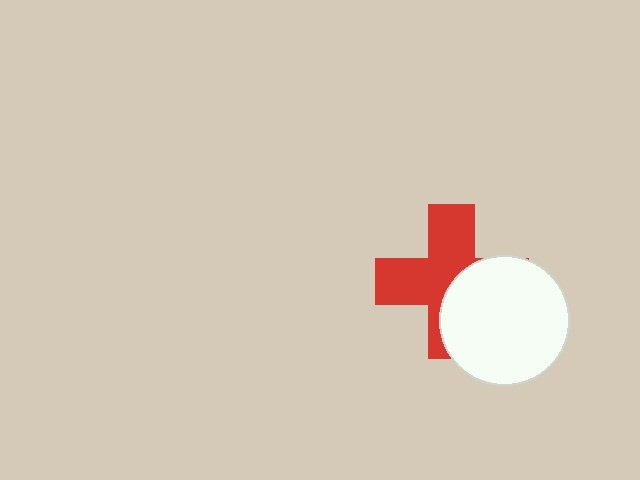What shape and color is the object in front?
The object in front is a white circle.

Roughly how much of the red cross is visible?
About half of it is visible (roughly 57%).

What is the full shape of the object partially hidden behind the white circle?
The partially hidden object is a red cross.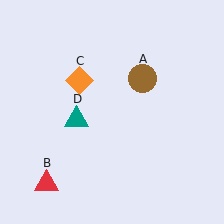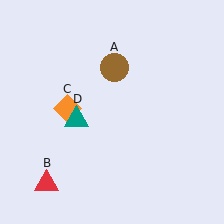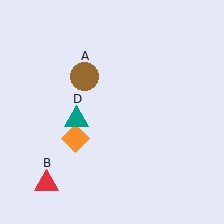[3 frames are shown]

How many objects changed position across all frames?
2 objects changed position: brown circle (object A), orange diamond (object C).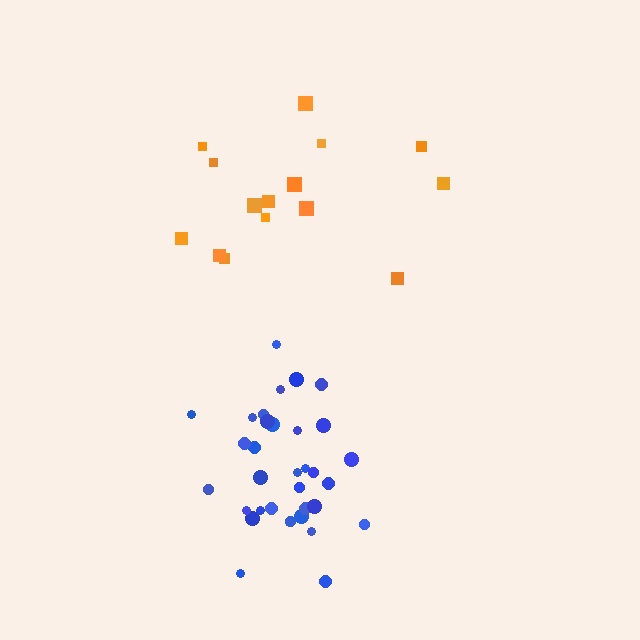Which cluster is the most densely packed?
Blue.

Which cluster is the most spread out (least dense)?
Orange.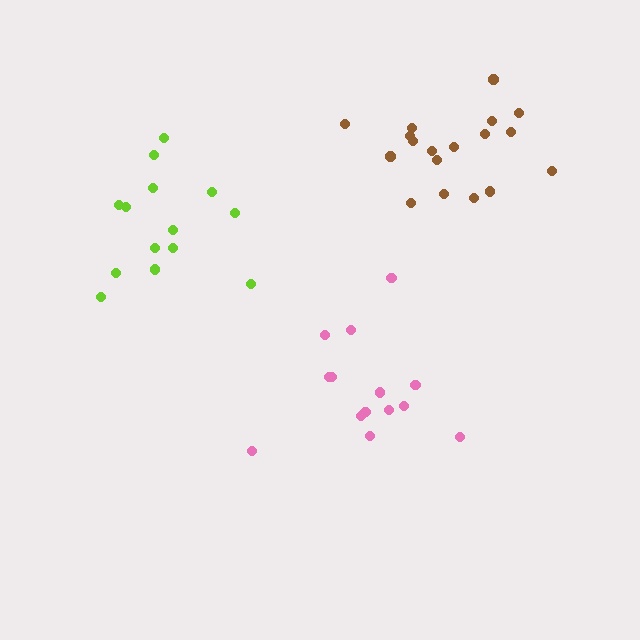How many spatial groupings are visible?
There are 3 spatial groupings.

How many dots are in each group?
Group 1: 14 dots, Group 2: 14 dots, Group 3: 18 dots (46 total).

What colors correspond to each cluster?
The clusters are colored: lime, pink, brown.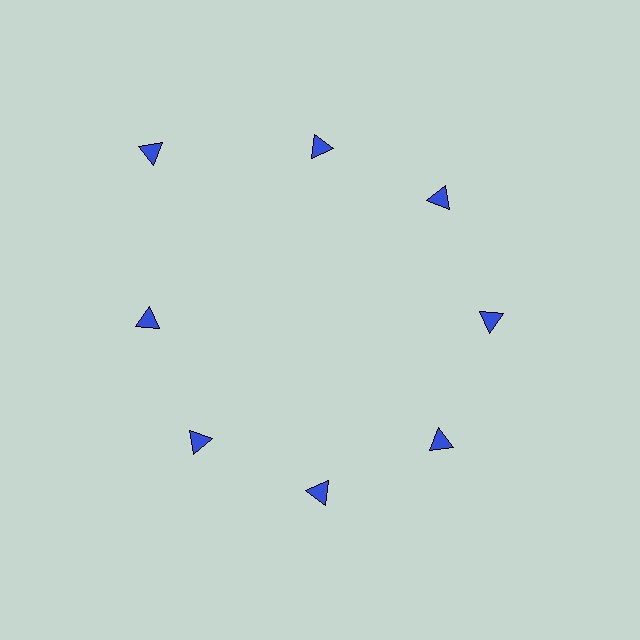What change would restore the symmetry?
The symmetry would be restored by moving it inward, back onto the ring so that all 8 triangles sit at equal angles and equal distance from the center.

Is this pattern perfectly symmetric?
No. The 8 blue triangles are arranged in a ring, but one element near the 10 o'clock position is pushed outward from the center, breaking the 8-fold rotational symmetry.